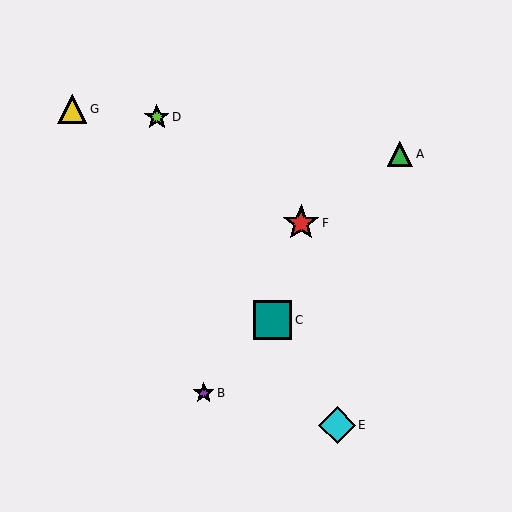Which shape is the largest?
The teal square (labeled C) is the largest.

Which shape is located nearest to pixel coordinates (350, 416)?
The cyan diamond (labeled E) at (337, 425) is nearest to that location.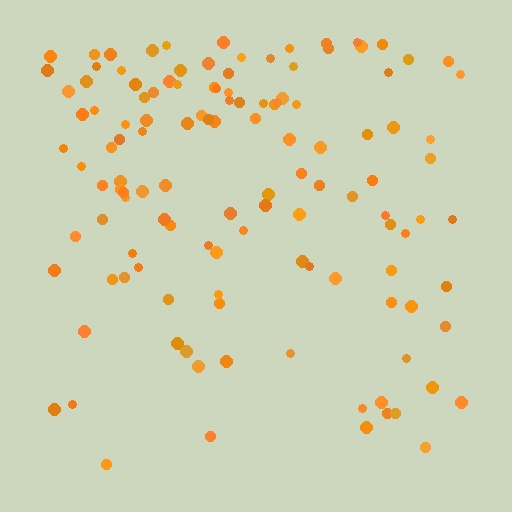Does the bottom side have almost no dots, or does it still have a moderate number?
Still a moderate number, just noticeably fewer than the top.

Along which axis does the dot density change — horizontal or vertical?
Vertical.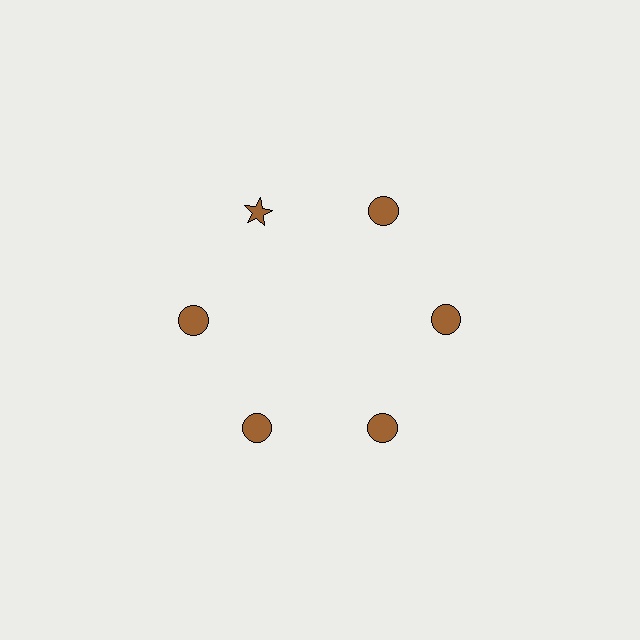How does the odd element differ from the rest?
It has a different shape: star instead of circle.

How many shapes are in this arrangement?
There are 6 shapes arranged in a ring pattern.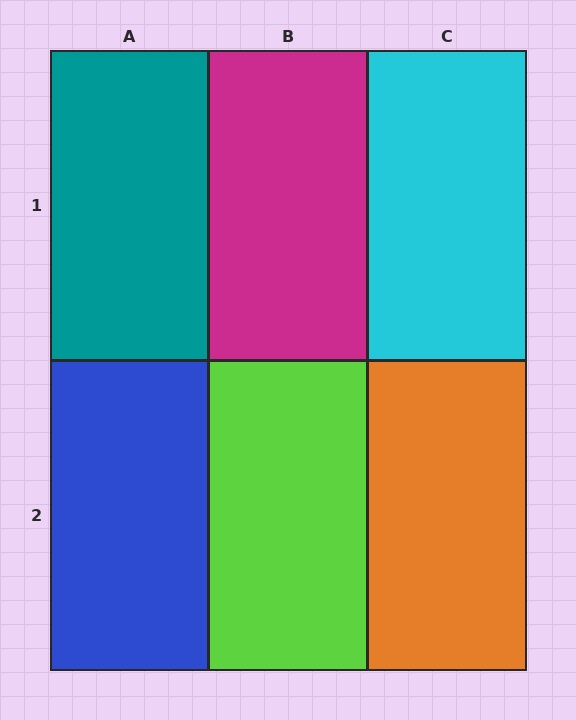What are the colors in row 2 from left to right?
Blue, lime, orange.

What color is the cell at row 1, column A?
Teal.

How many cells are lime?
1 cell is lime.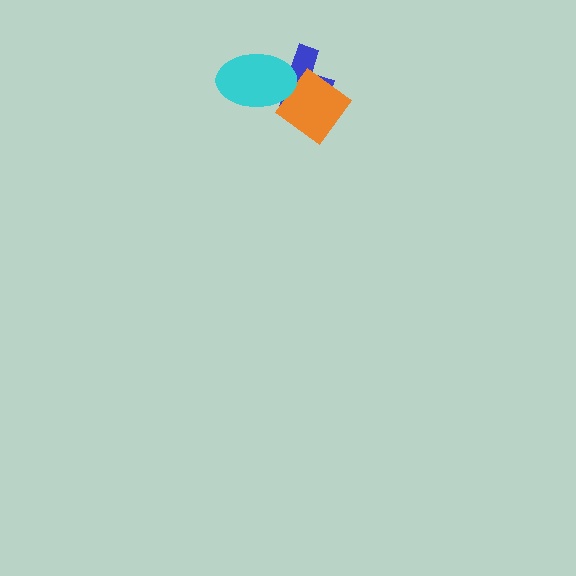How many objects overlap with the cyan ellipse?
1 object overlaps with the cyan ellipse.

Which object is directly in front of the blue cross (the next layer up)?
The orange diamond is directly in front of the blue cross.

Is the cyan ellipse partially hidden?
No, no other shape covers it.